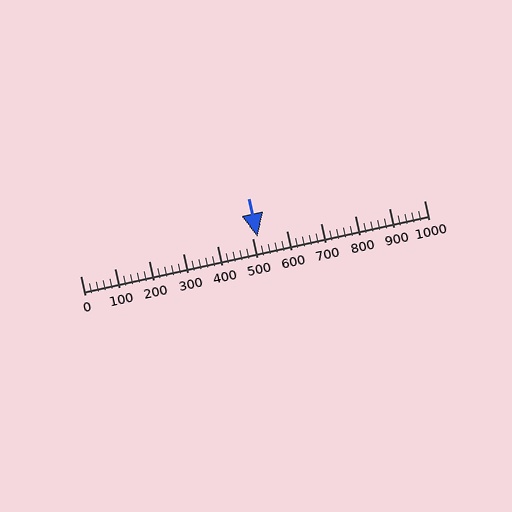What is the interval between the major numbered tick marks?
The major tick marks are spaced 100 units apart.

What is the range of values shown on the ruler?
The ruler shows values from 0 to 1000.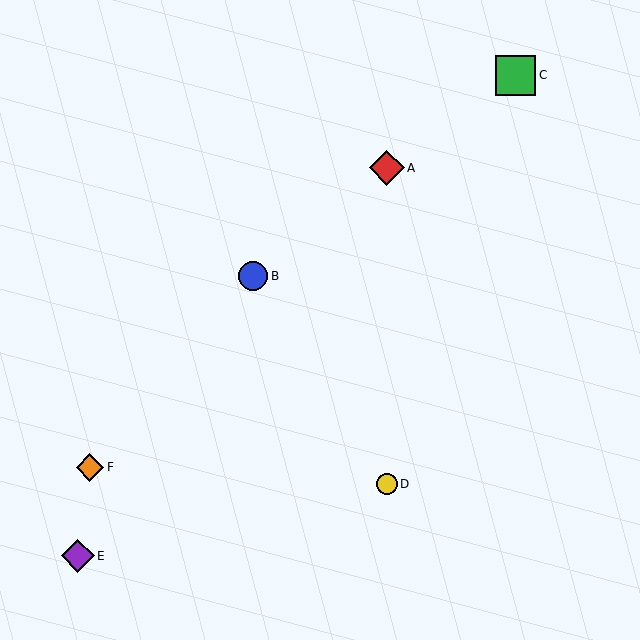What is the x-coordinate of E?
Object E is at x≈78.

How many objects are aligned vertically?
2 objects (A, D) are aligned vertically.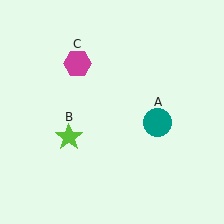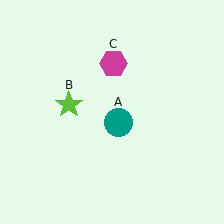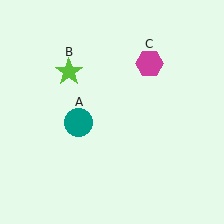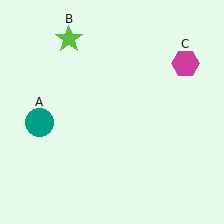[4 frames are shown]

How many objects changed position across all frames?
3 objects changed position: teal circle (object A), lime star (object B), magenta hexagon (object C).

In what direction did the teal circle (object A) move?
The teal circle (object A) moved left.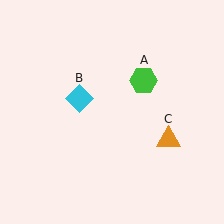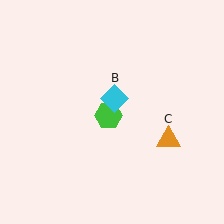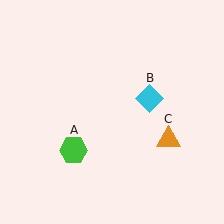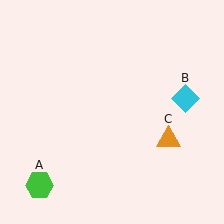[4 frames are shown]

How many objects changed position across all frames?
2 objects changed position: green hexagon (object A), cyan diamond (object B).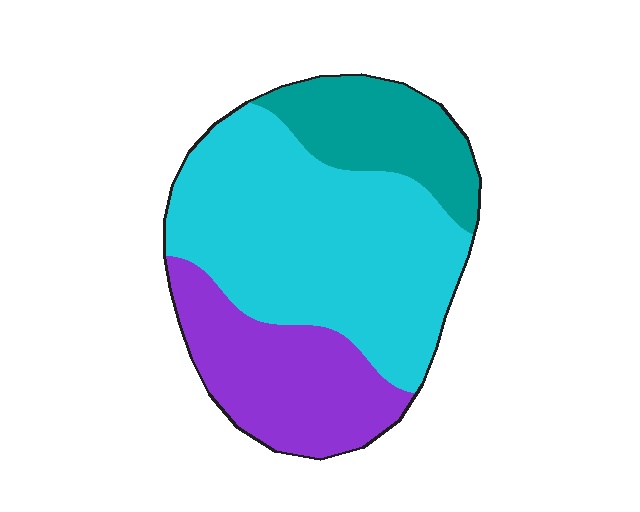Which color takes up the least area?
Teal, at roughly 20%.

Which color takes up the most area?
Cyan, at roughly 55%.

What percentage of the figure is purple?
Purple takes up about one quarter (1/4) of the figure.